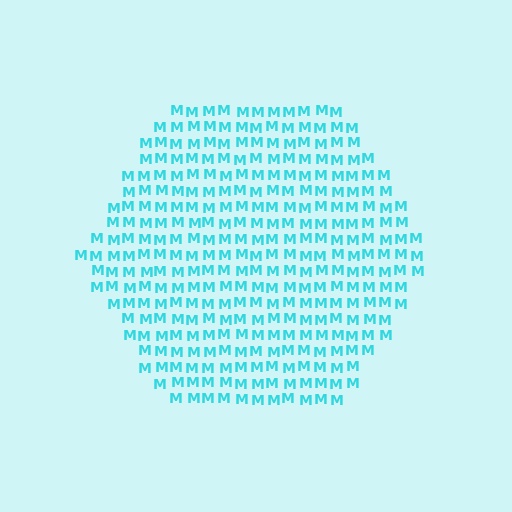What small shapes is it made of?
It is made of small letter M's.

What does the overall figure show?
The overall figure shows a hexagon.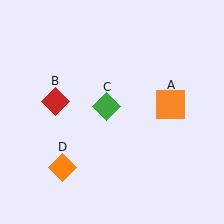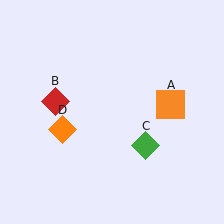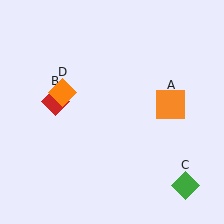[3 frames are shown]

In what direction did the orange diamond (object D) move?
The orange diamond (object D) moved up.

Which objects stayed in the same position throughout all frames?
Orange square (object A) and red diamond (object B) remained stationary.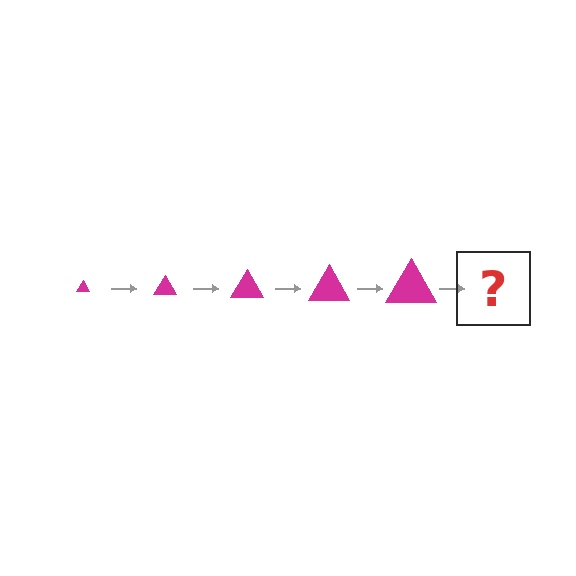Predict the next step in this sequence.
The next step is a magenta triangle, larger than the previous one.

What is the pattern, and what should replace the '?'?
The pattern is that the triangle gets progressively larger each step. The '?' should be a magenta triangle, larger than the previous one.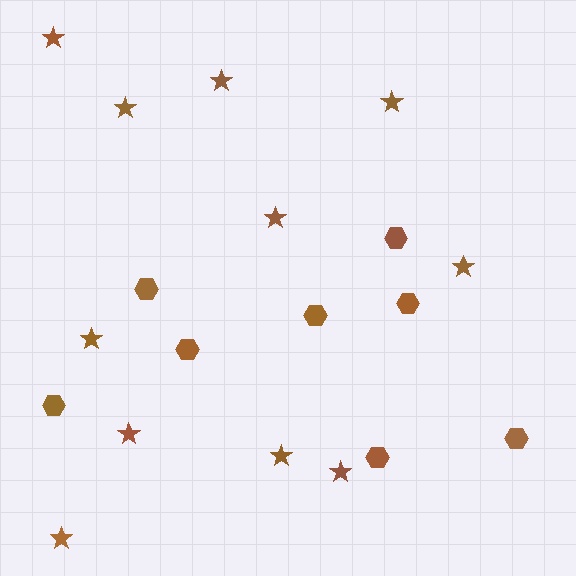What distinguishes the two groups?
There are 2 groups: one group of hexagons (8) and one group of stars (11).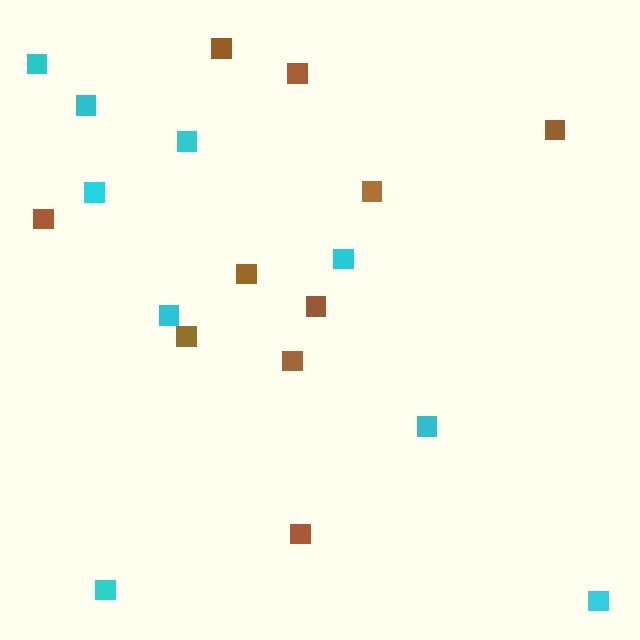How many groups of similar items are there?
There are 2 groups: one group of brown squares (10) and one group of cyan squares (9).